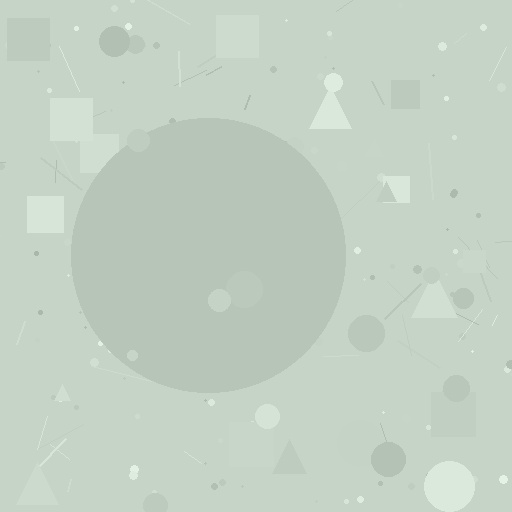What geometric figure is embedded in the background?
A circle is embedded in the background.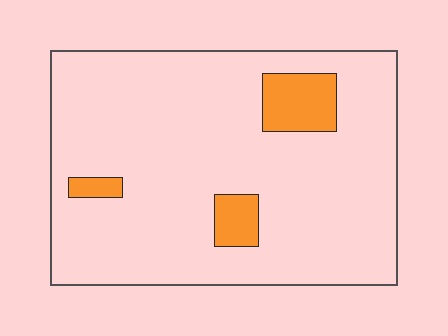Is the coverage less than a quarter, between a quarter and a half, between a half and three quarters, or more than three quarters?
Less than a quarter.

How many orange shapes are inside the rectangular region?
3.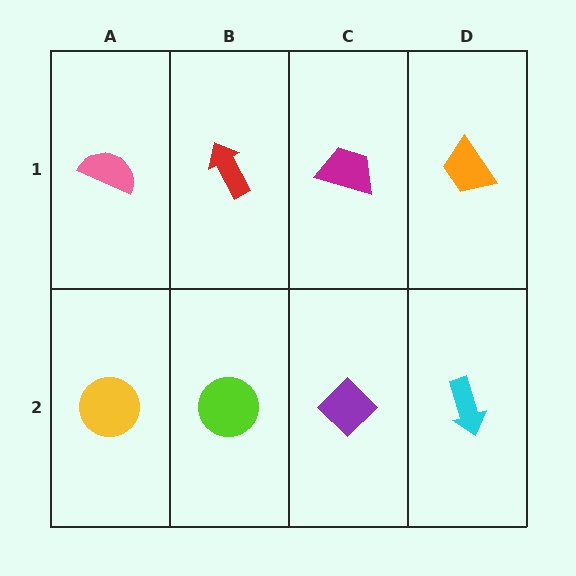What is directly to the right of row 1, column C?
An orange trapezoid.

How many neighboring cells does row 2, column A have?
2.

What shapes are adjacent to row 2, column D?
An orange trapezoid (row 1, column D), a purple diamond (row 2, column C).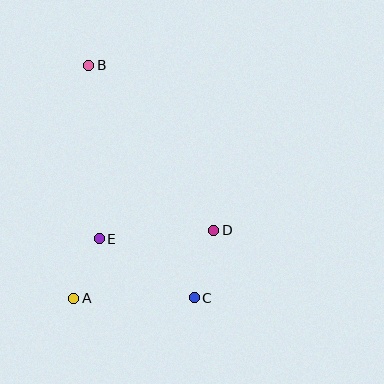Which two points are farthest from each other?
Points B and C are farthest from each other.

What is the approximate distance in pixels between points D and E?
The distance between D and E is approximately 115 pixels.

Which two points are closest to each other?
Points A and E are closest to each other.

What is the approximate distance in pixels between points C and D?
The distance between C and D is approximately 70 pixels.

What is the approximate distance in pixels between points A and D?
The distance between A and D is approximately 156 pixels.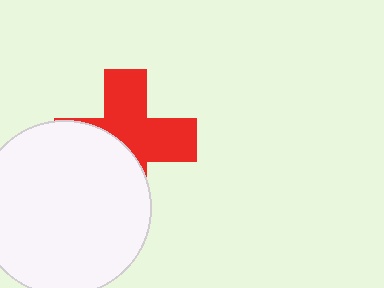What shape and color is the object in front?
The object in front is a white circle.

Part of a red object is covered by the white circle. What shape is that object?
It is a cross.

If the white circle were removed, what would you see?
You would see the complete red cross.